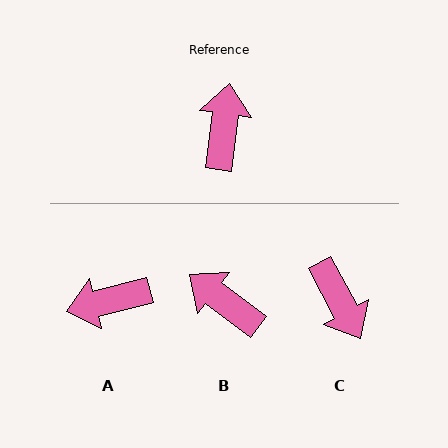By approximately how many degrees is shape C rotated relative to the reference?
Approximately 144 degrees clockwise.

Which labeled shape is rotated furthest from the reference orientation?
C, about 144 degrees away.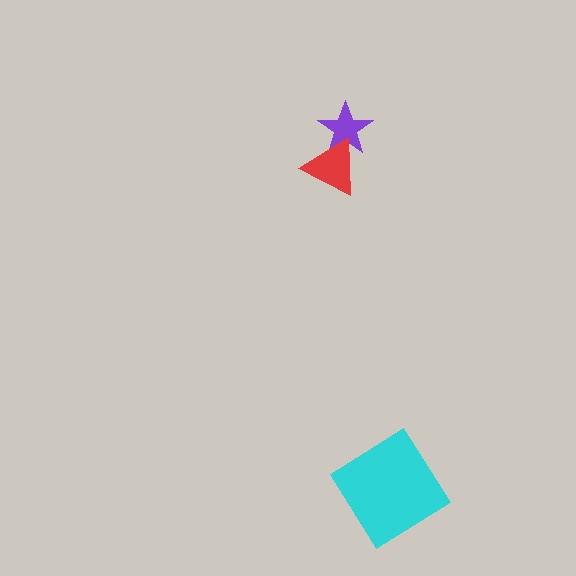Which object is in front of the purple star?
The red triangle is in front of the purple star.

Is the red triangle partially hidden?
No, no other shape covers it.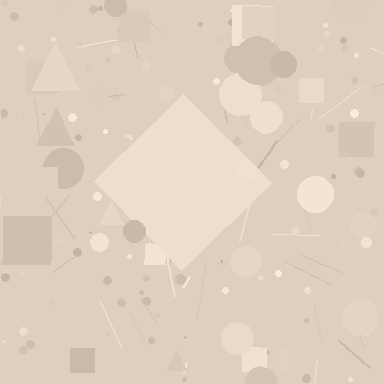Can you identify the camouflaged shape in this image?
The camouflaged shape is a diamond.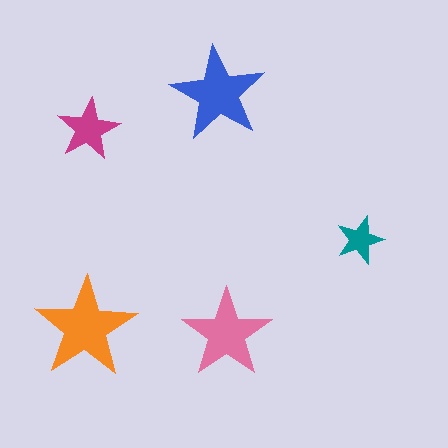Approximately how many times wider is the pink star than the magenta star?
About 1.5 times wider.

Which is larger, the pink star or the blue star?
The blue one.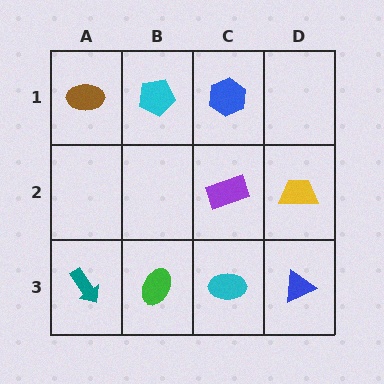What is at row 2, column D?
A yellow trapezoid.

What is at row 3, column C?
A cyan ellipse.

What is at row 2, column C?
A purple rectangle.